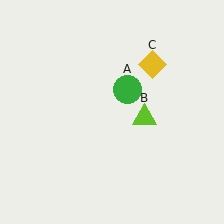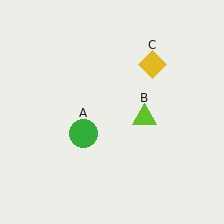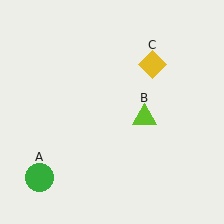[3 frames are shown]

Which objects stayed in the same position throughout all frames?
Lime triangle (object B) and yellow diamond (object C) remained stationary.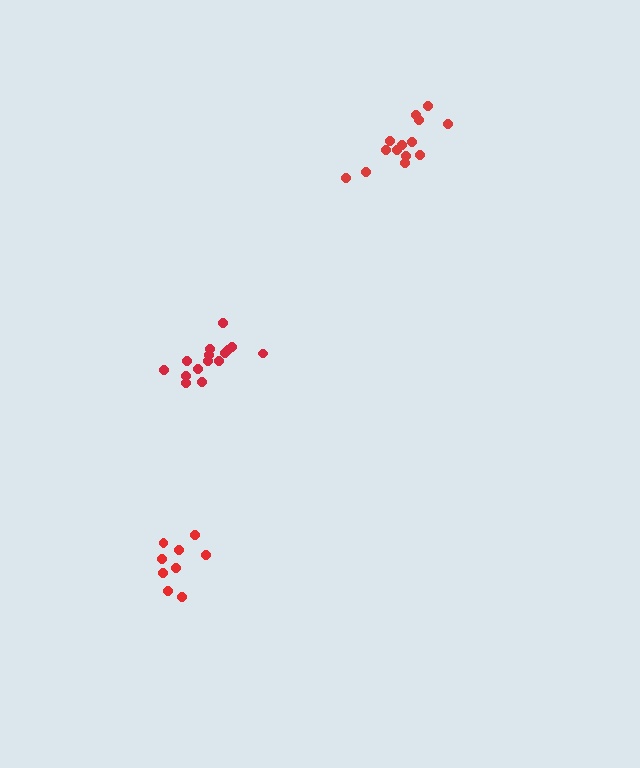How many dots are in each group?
Group 1: 14 dots, Group 2: 9 dots, Group 3: 15 dots (38 total).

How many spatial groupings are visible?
There are 3 spatial groupings.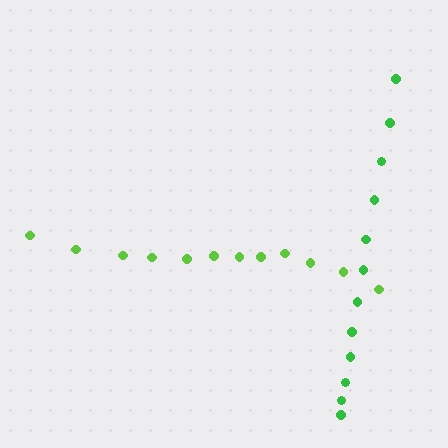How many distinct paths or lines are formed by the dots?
There are 2 distinct paths.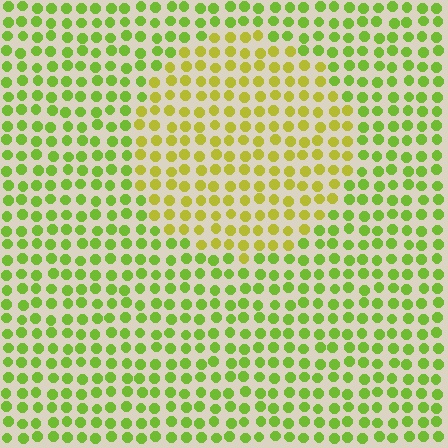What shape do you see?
I see a circle.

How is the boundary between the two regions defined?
The boundary is defined purely by a slight shift in hue (about 30 degrees). Spacing, size, and orientation are identical on both sides.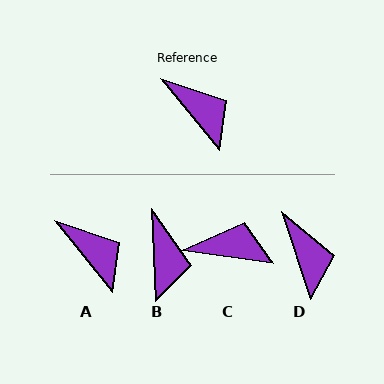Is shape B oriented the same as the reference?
No, it is off by about 37 degrees.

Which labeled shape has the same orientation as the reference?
A.